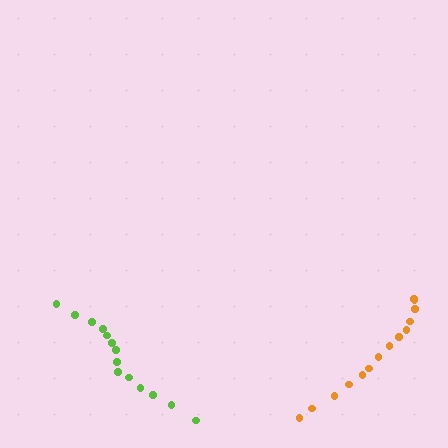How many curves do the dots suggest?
There are 2 distinct paths.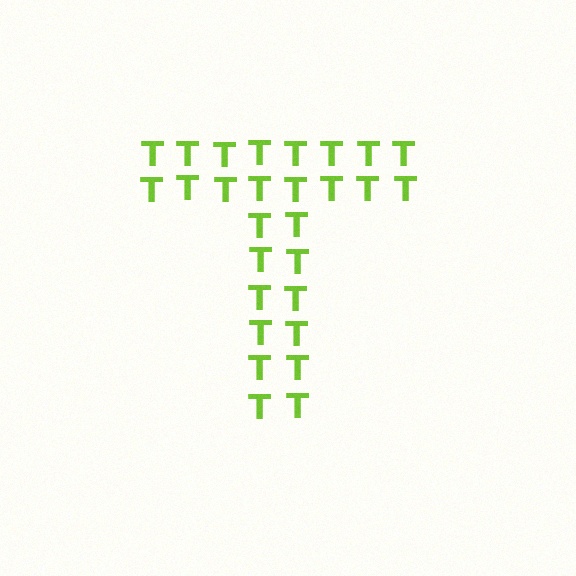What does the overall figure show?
The overall figure shows the letter T.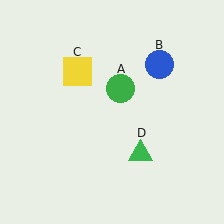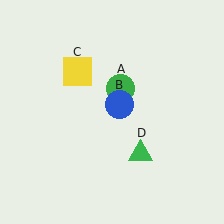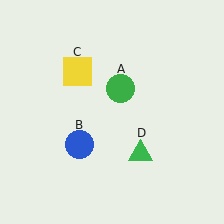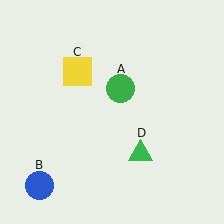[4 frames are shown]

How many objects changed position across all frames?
1 object changed position: blue circle (object B).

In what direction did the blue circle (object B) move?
The blue circle (object B) moved down and to the left.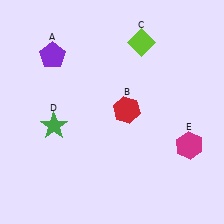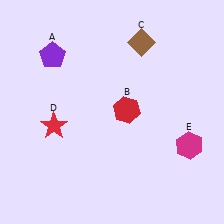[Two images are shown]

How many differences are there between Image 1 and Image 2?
There are 2 differences between the two images.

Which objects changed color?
C changed from lime to brown. D changed from green to red.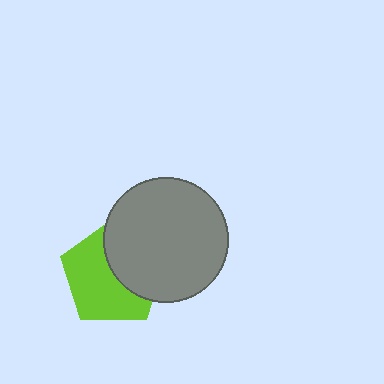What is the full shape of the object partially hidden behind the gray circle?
The partially hidden object is a lime pentagon.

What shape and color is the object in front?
The object in front is a gray circle.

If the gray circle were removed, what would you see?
You would see the complete lime pentagon.